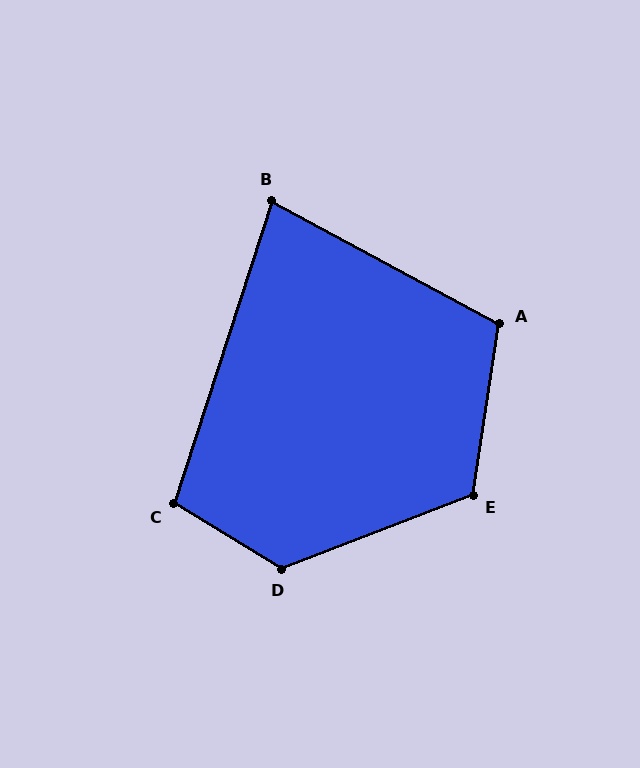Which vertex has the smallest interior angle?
B, at approximately 80 degrees.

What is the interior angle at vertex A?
Approximately 110 degrees (obtuse).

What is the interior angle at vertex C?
Approximately 103 degrees (obtuse).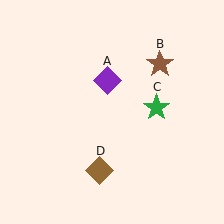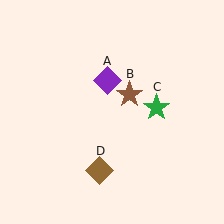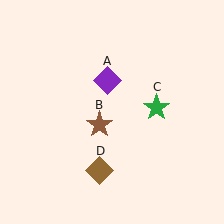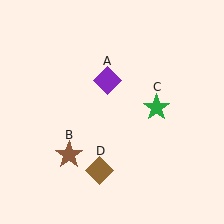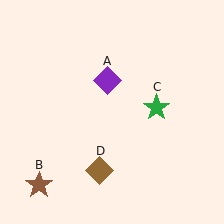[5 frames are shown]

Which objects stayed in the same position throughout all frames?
Purple diamond (object A) and green star (object C) and brown diamond (object D) remained stationary.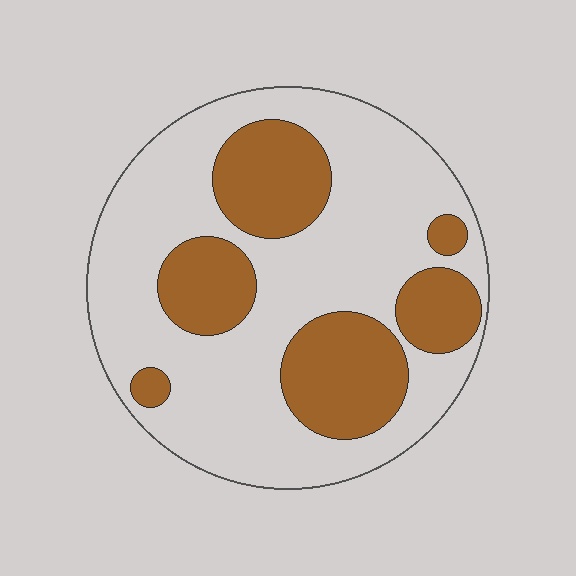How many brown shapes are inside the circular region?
6.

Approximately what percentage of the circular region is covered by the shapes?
Approximately 30%.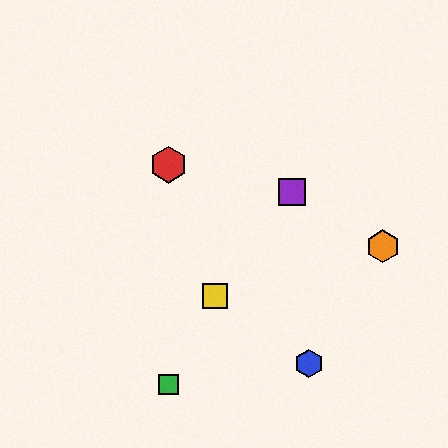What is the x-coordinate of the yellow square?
The yellow square is at x≈215.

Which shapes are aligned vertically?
The red hexagon, the green square are aligned vertically.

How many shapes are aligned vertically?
2 shapes (the red hexagon, the green square) are aligned vertically.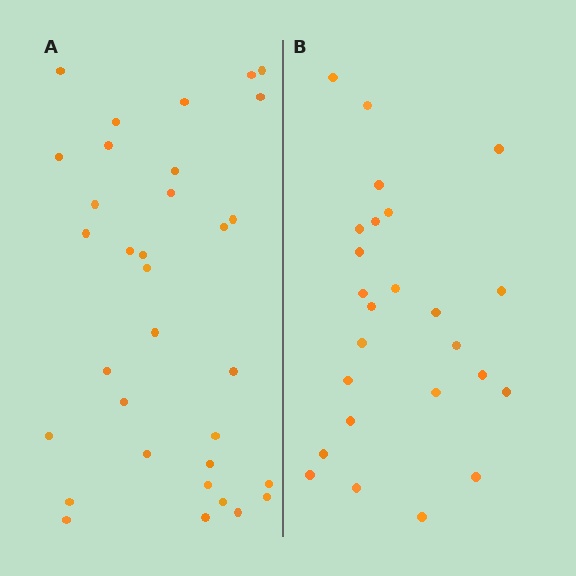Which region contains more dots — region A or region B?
Region A (the left region) has more dots.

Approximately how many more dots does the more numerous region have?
Region A has roughly 8 or so more dots than region B.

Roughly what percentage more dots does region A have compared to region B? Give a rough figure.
About 30% more.